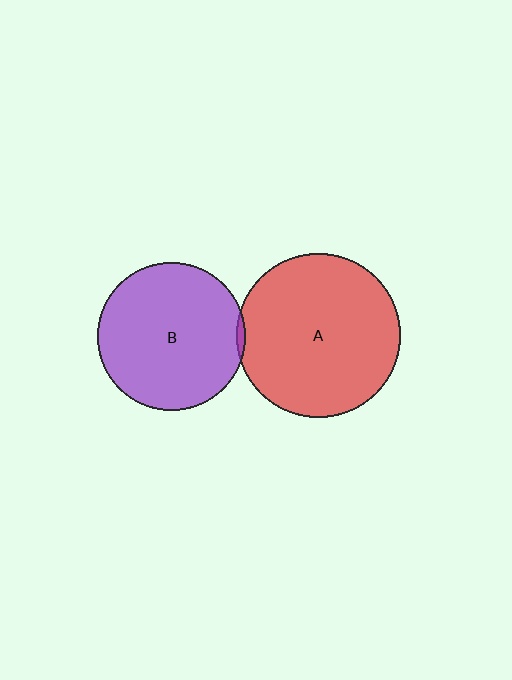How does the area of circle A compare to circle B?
Approximately 1.2 times.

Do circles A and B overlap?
Yes.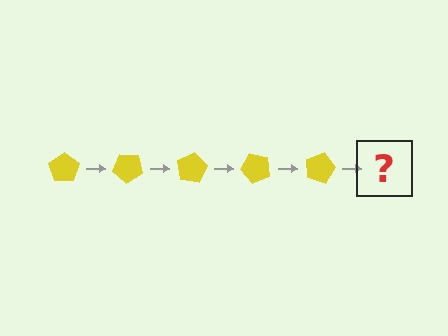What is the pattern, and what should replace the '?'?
The pattern is that the pentagon rotates 40 degrees each step. The '?' should be a yellow pentagon rotated 200 degrees.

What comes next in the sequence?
The next element should be a yellow pentagon rotated 200 degrees.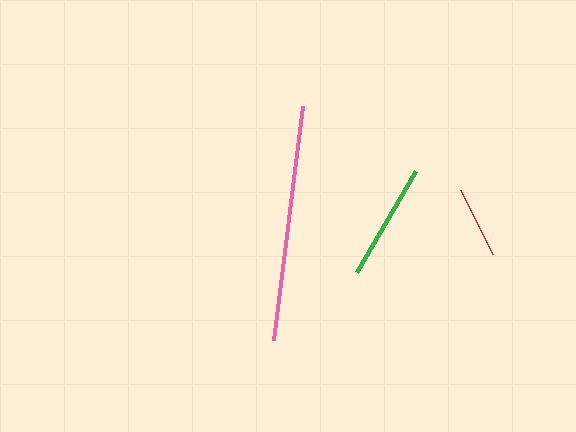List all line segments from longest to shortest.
From longest to shortest: pink, green, red.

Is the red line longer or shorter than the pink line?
The pink line is longer than the red line.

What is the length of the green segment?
The green segment is approximately 117 pixels long.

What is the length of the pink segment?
The pink segment is approximately 236 pixels long.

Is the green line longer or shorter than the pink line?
The pink line is longer than the green line.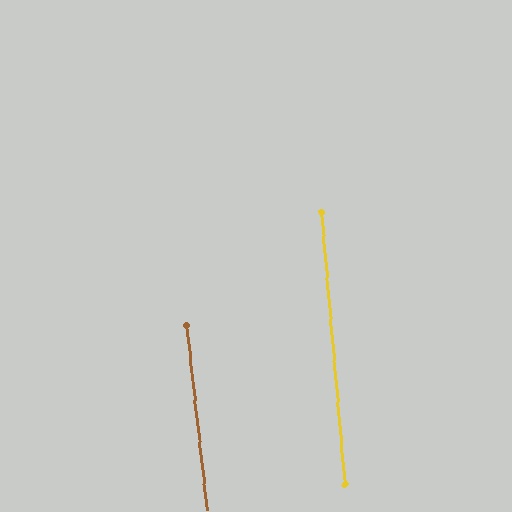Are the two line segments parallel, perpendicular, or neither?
Parallel — their directions differ by only 1.5°.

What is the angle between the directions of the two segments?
Approximately 1 degree.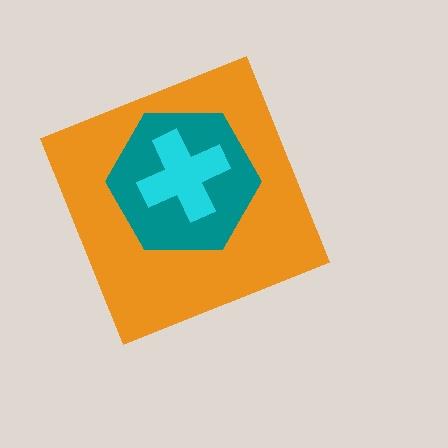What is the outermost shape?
The orange diamond.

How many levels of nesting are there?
3.